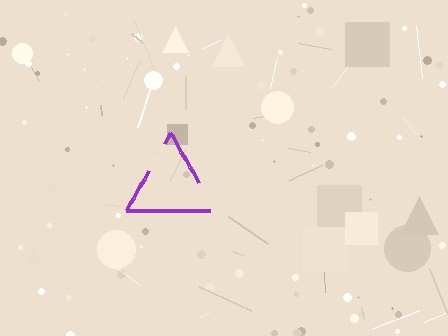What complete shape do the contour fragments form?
The contour fragments form a triangle.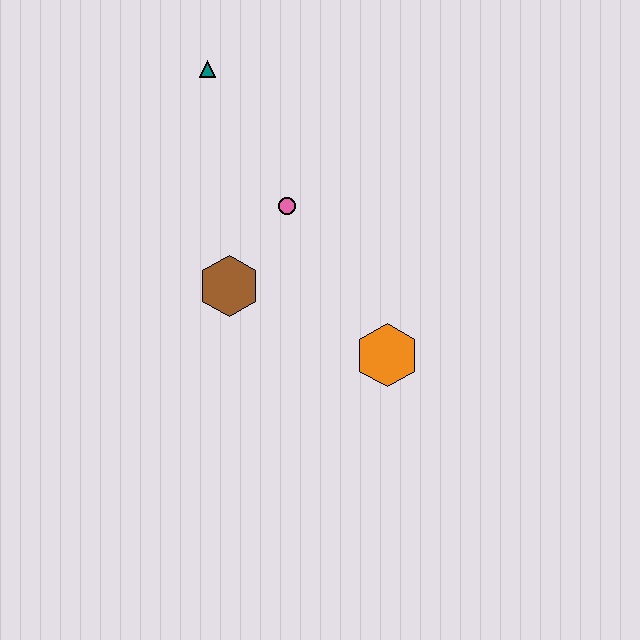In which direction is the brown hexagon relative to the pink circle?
The brown hexagon is below the pink circle.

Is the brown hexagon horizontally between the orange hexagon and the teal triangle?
Yes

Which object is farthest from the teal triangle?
The orange hexagon is farthest from the teal triangle.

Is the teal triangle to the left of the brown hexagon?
Yes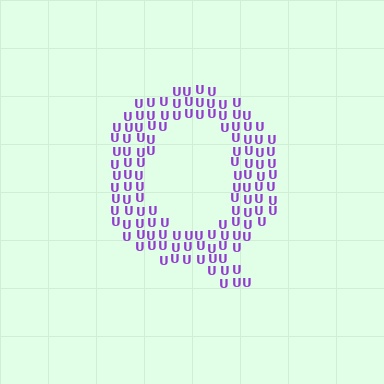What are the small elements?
The small elements are letter U's.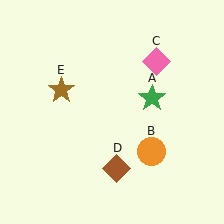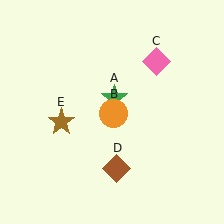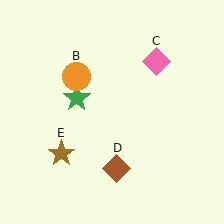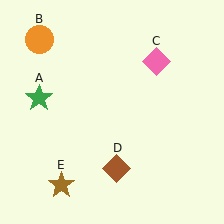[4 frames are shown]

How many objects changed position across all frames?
3 objects changed position: green star (object A), orange circle (object B), brown star (object E).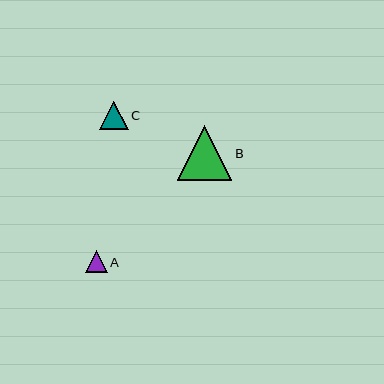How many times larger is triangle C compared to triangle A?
Triangle C is approximately 1.3 times the size of triangle A.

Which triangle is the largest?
Triangle B is the largest with a size of approximately 54 pixels.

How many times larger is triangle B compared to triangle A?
Triangle B is approximately 2.5 times the size of triangle A.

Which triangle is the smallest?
Triangle A is the smallest with a size of approximately 22 pixels.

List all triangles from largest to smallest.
From largest to smallest: B, C, A.